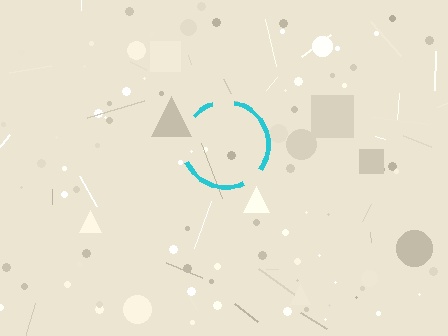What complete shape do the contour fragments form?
The contour fragments form a circle.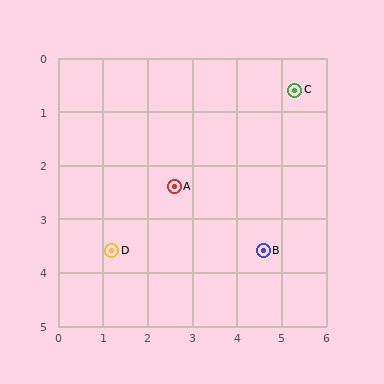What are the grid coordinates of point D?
Point D is at approximately (1.2, 3.6).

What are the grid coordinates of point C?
Point C is at approximately (5.3, 0.6).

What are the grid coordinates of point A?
Point A is at approximately (2.6, 2.4).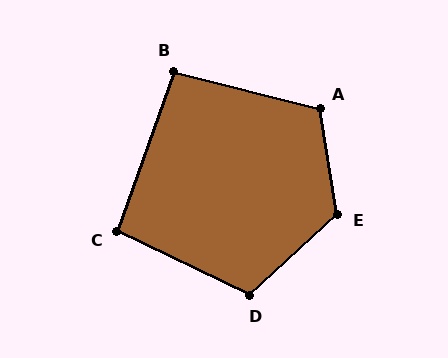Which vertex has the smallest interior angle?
B, at approximately 95 degrees.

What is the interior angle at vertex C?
Approximately 96 degrees (obtuse).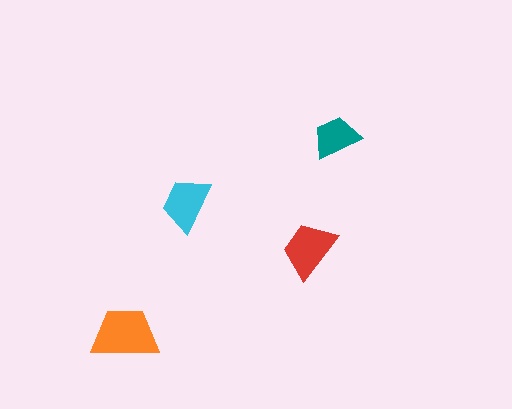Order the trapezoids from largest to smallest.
the orange one, the red one, the cyan one, the teal one.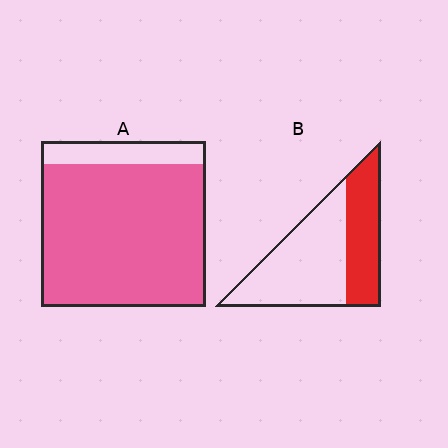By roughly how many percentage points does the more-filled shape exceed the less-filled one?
By roughly 50 percentage points (A over B).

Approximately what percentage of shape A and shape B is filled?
A is approximately 85% and B is approximately 40%.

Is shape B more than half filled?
No.